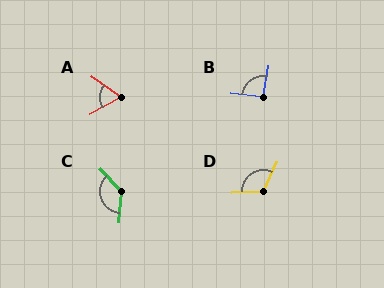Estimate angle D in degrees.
Approximately 117 degrees.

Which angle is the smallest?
A, at approximately 65 degrees.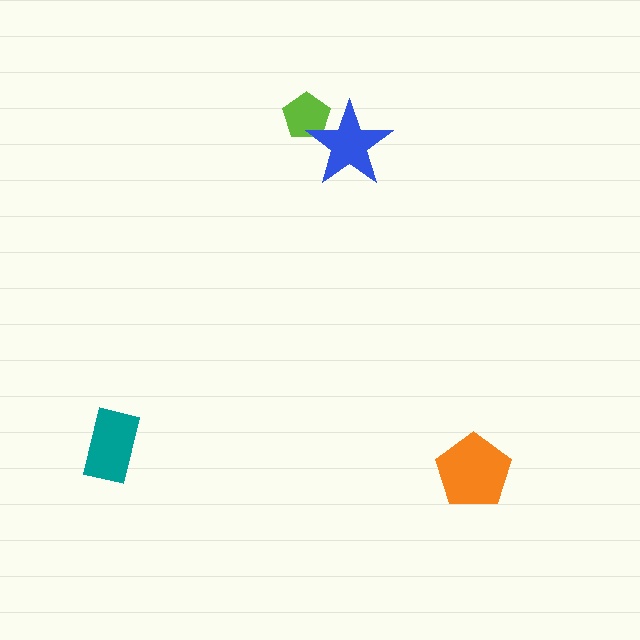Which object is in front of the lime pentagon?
The blue star is in front of the lime pentagon.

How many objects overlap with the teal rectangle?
0 objects overlap with the teal rectangle.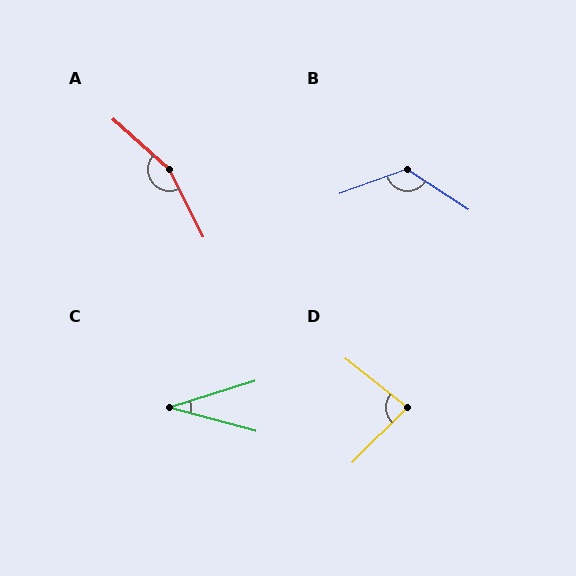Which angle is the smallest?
C, at approximately 32 degrees.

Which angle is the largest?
A, at approximately 159 degrees.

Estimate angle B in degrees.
Approximately 127 degrees.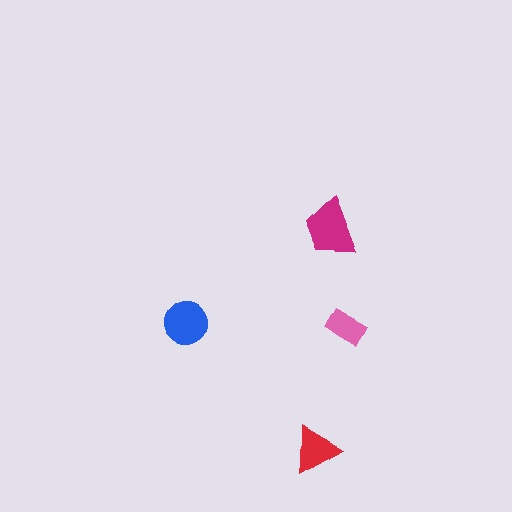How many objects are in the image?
There are 4 objects in the image.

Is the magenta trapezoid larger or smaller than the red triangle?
Larger.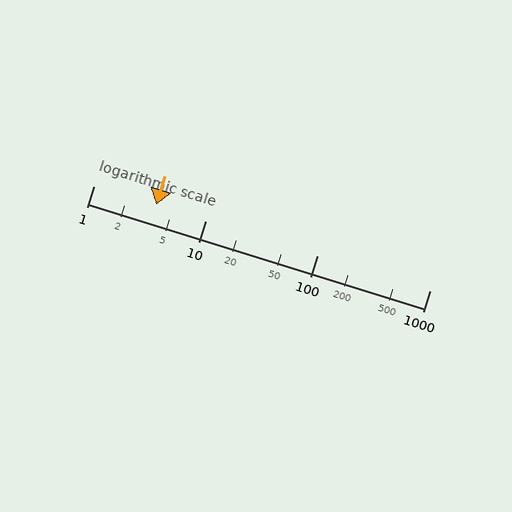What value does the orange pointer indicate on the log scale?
The pointer indicates approximately 3.6.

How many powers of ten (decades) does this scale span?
The scale spans 3 decades, from 1 to 1000.